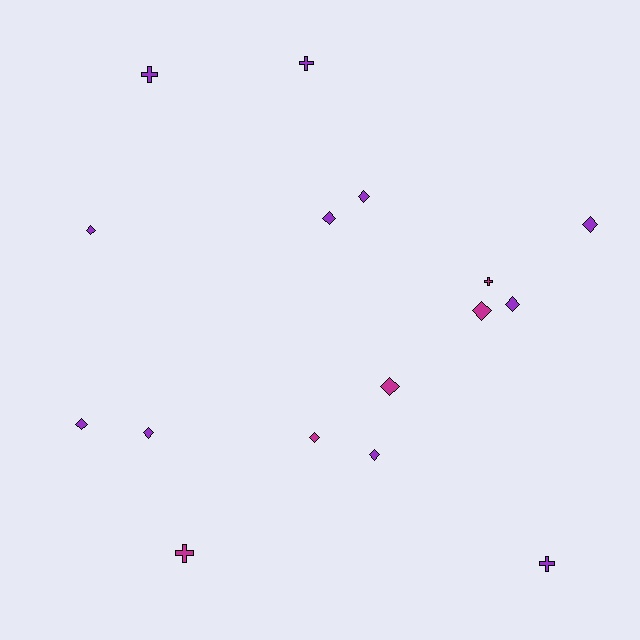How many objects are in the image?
There are 16 objects.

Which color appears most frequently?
Purple, with 11 objects.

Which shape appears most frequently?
Diamond, with 11 objects.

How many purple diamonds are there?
There are 8 purple diamonds.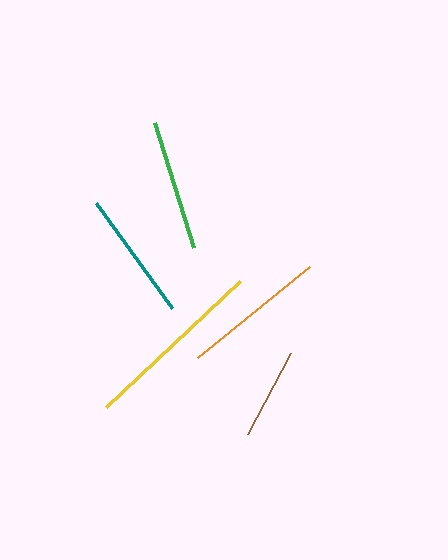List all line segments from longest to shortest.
From longest to shortest: yellow, orange, green, teal, brown.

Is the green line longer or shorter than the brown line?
The green line is longer than the brown line.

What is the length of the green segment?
The green segment is approximately 131 pixels long.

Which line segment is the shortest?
The brown line is the shortest at approximately 91 pixels.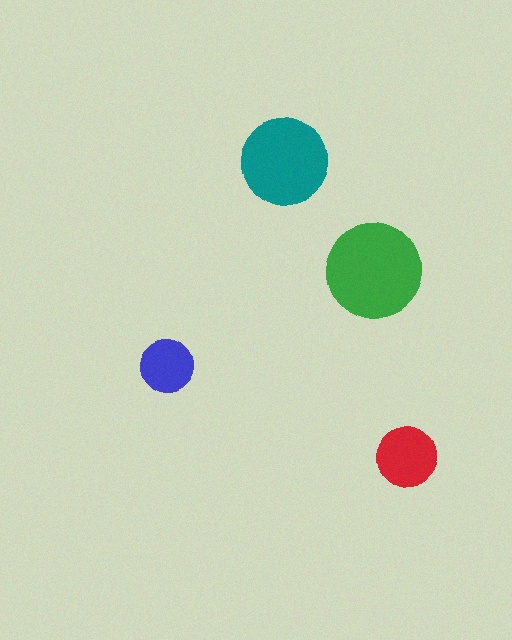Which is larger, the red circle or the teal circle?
The teal one.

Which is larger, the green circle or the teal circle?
The green one.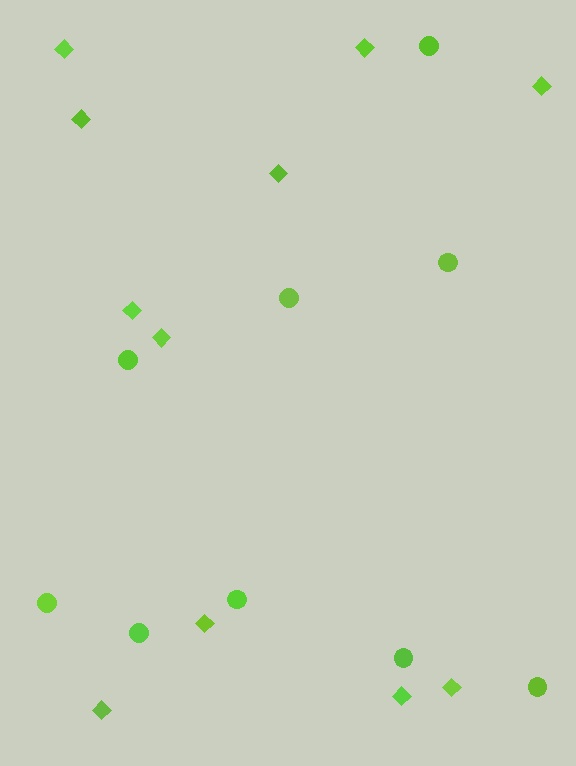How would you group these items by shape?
There are 2 groups: one group of diamonds (11) and one group of circles (9).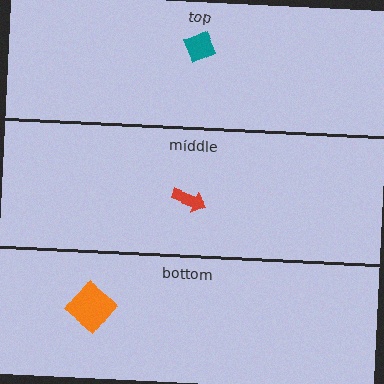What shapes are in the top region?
The teal diamond.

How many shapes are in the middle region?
1.